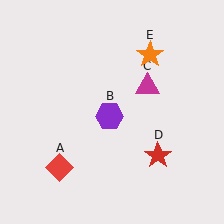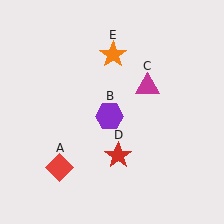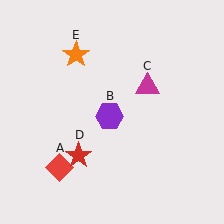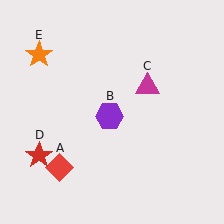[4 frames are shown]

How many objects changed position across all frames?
2 objects changed position: red star (object D), orange star (object E).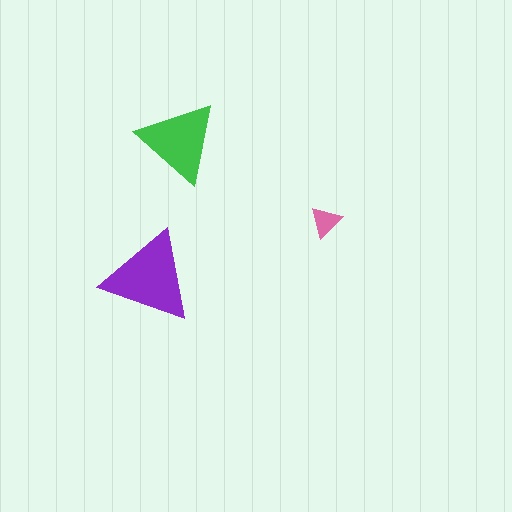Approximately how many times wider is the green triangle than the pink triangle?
About 2.5 times wider.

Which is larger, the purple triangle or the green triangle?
The purple one.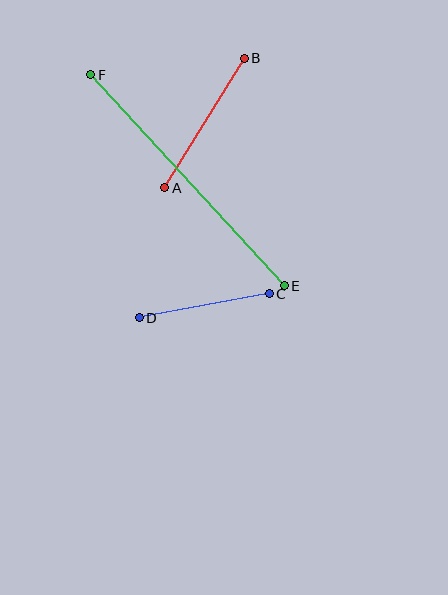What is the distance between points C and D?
The distance is approximately 132 pixels.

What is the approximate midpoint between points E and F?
The midpoint is at approximately (188, 180) pixels.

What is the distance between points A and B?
The distance is approximately 152 pixels.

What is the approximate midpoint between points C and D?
The midpoint is at approximately (204, 306) pixels.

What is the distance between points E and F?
The distance is approximately 286 pixels.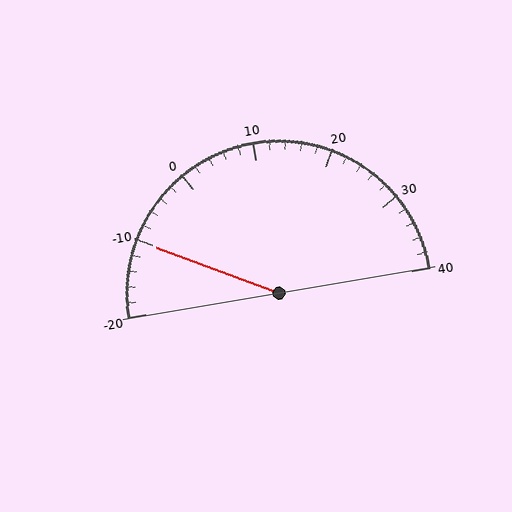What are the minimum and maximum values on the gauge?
The gauge ranges from -20 to 40.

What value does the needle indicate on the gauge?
The needle indicates approximately -10.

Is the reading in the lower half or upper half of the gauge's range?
The reading is in the lower half of the range (-20 to 40).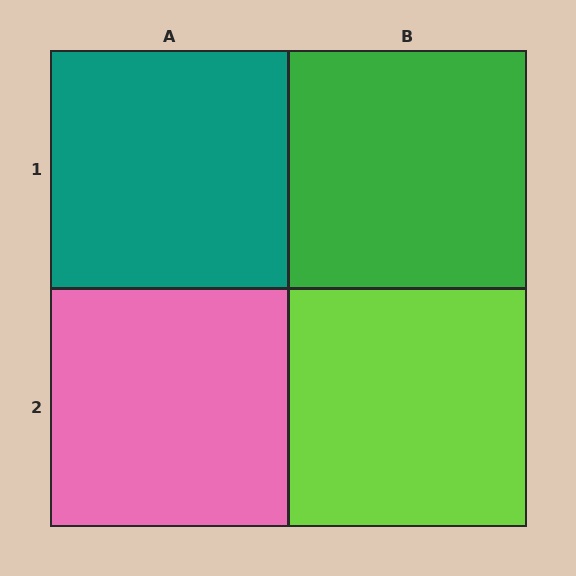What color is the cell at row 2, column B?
Lime.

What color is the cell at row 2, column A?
Pink.